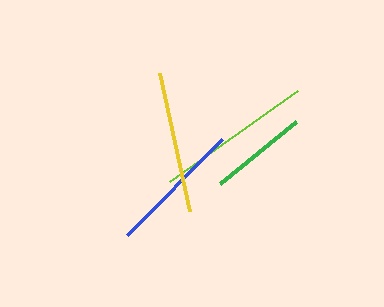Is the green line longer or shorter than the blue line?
The blue line is longer than the green line.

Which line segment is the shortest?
The green line is the shortest at approximately 98 pixels.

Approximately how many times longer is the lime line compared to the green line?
The lime line is approximately 1.6 times the length of the green line.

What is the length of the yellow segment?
The yellow segment is approximately 141 pixels long.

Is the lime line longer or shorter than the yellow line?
The lime line is longer than the yellow line.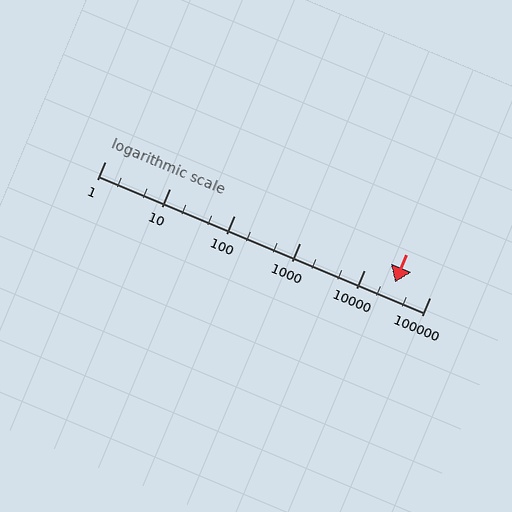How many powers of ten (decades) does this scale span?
The scale spans 5 decades, from 1 to 100000.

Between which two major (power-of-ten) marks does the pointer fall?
The pointer is between 10000 and 100000.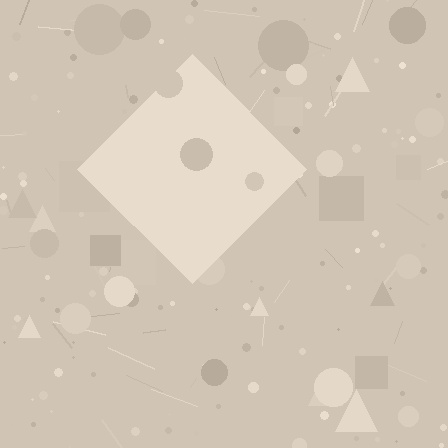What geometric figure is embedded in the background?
A diamond is embedded in the background.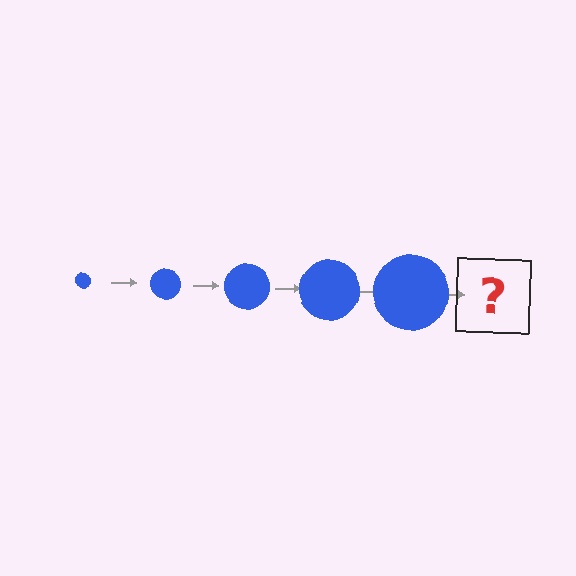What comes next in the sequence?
The next element should be a blue circle, larger than the previous one.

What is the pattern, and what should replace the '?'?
The pattern is that the circle gets progressively larger each step. The '?' should be a blue circle, larger than the previous one.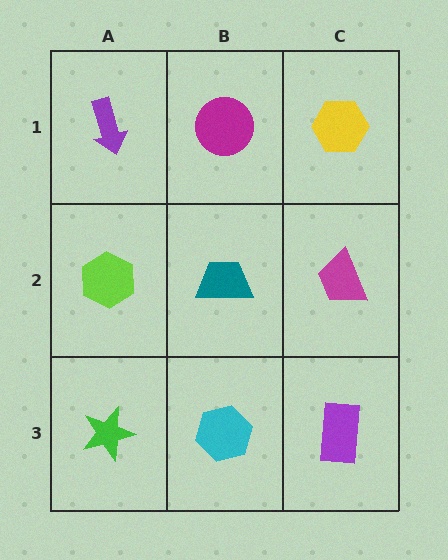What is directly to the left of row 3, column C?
A cyan hexagon.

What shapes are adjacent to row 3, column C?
A magenta trapezoid (row 2, column C), a cyan hexagon (row 3, column B).